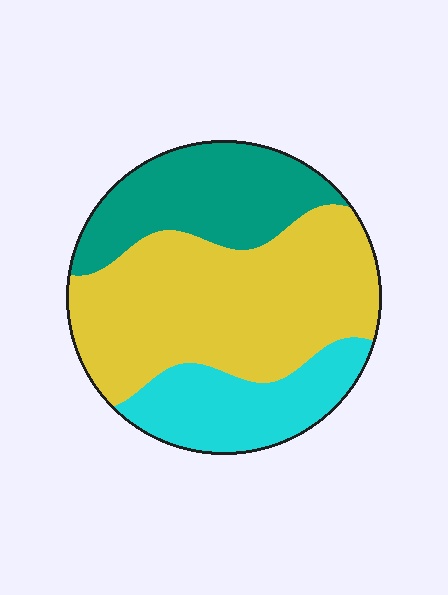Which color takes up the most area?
Yellow, at roughly 50%.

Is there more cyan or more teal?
Teal.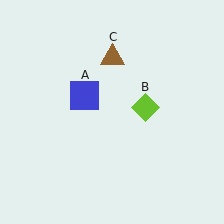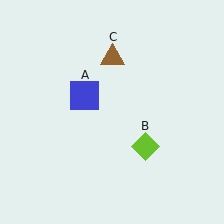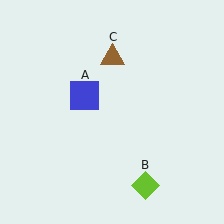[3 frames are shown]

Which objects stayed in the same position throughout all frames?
Blue square (object A) and brown triangle (object C) remained stationary.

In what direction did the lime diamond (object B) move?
The lime diamond (object B) moved down.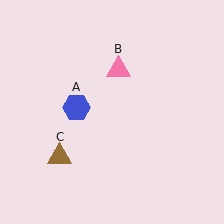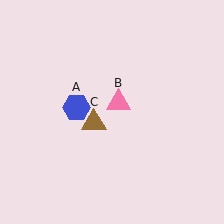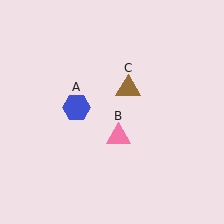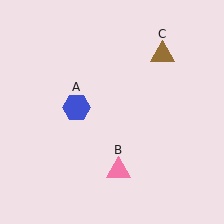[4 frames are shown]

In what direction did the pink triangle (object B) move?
The pink triangle (object B) moved down.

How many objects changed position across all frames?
2 objects changed position: pink triangle (object B), brown triangle (object C).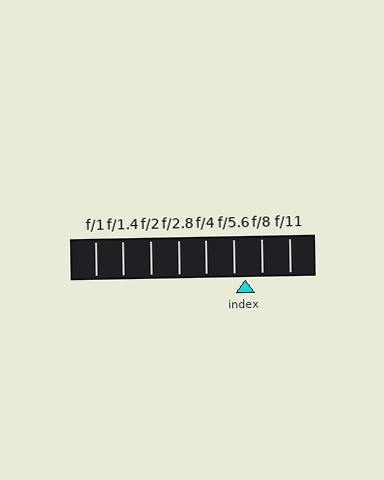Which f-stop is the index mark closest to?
The index mark is closest to f/5.6.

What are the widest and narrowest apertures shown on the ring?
The widest aperture shown is f/1 and the narrowest is f/11.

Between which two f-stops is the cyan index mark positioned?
The index mark is between f/5.6 and f/8.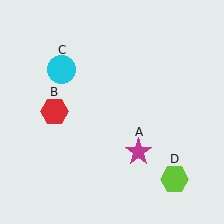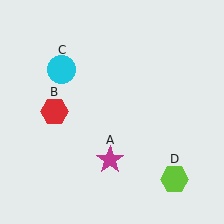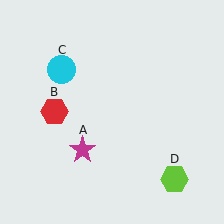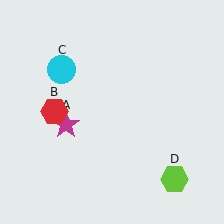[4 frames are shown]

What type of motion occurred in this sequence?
The magenta star (object A) rotated clockwise around the center of the scene.